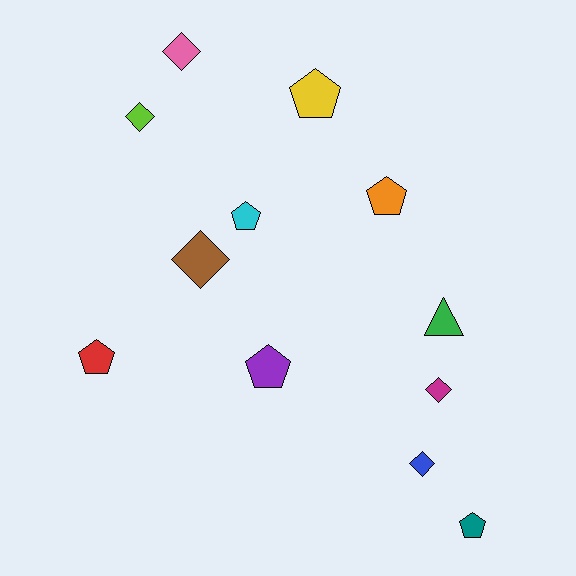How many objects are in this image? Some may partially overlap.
There are 12 objects.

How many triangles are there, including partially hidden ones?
There is 1 triangle.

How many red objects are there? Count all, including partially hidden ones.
There is 1 red object.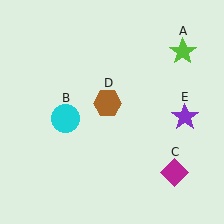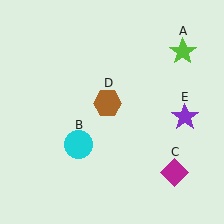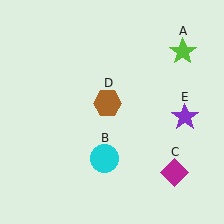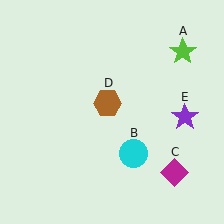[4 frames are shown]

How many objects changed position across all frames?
1 object changed position: cyan circle (object B).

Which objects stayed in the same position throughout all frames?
Lime star (object A) and magenta diamond (object C) and brown hexagon (object D) and purple star (object E) remained stationary.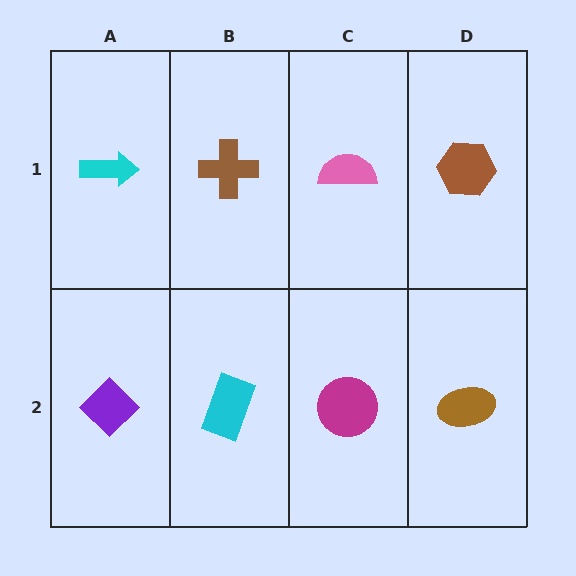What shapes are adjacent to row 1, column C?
A magenta circle (row 2, column C), a brown cross (row 1, column B), a brown hexagon (row 1, column D).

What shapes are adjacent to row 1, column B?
A cyan rectangle (row 2, column B), a cyan arrow (row 1, column A), a pink semicircle (row 1, column C).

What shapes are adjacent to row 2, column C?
A pink semicircle (row 1, column C), a cyan rectangle (row 2, column B), a brown ellipse (row 2, column D).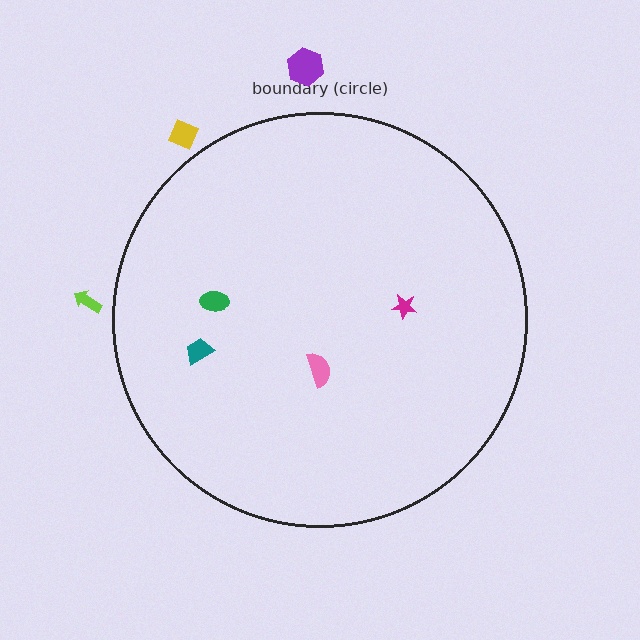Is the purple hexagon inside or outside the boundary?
Outside.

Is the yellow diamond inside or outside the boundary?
Outside.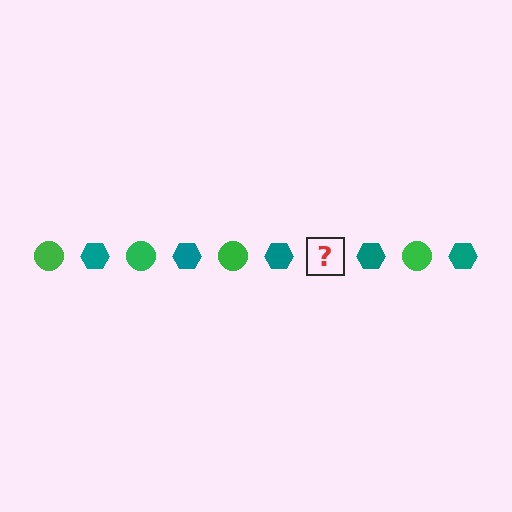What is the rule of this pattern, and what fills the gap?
The rule is that the pattern alternates between green circle and teal hexagon. The gap should be filled with a green circle.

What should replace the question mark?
The question mark should be replaced with a green circle.